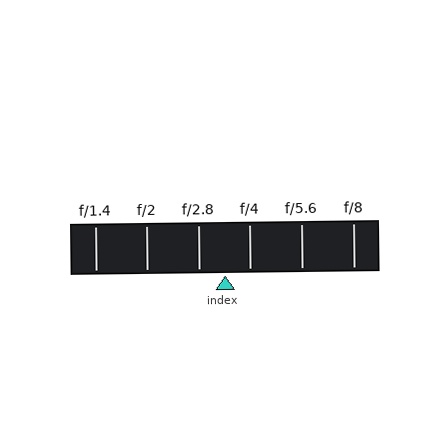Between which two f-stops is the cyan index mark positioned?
The index mark is between f/2.8 and f/4.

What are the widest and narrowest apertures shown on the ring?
The widest aperture shown is f/1.4 and the narrowest is f/8.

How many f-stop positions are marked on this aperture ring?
There are 6 f-stop positions marked.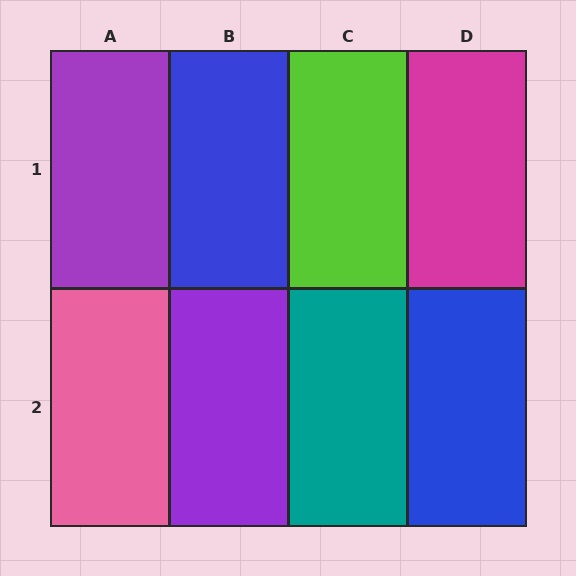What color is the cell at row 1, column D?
Magenta.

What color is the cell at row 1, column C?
Lime.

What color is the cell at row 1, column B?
Blue.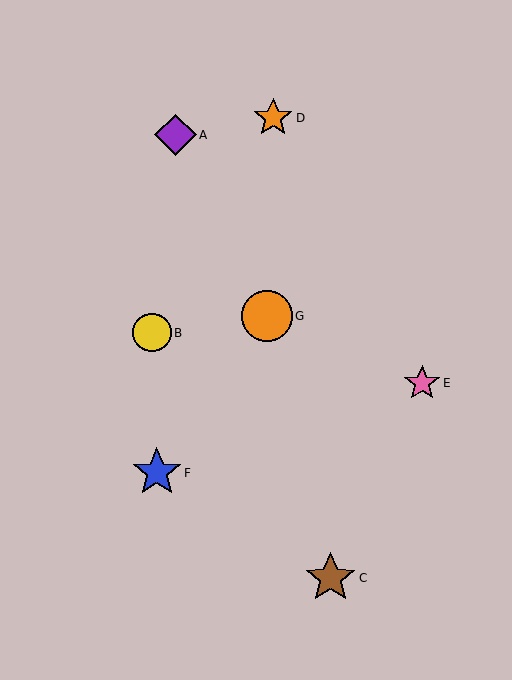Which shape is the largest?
The orange circle (labeled G) is the largest.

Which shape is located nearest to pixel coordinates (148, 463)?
The blue star (labeled F) at (157, 473) is nearest to that location.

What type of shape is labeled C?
Shape C is a brown star.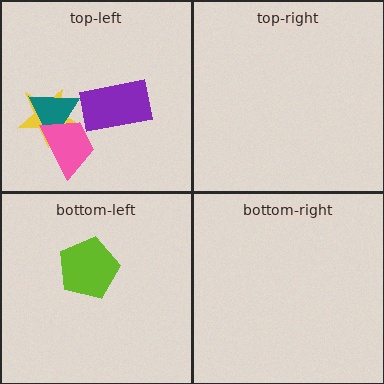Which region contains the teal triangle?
The top-left region.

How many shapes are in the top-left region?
4.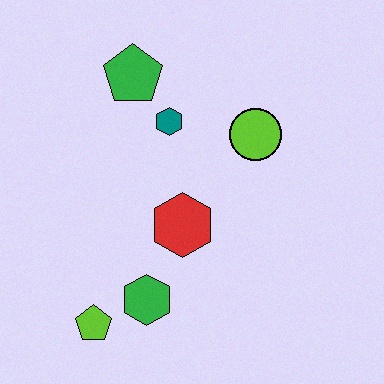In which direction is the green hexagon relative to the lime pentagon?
The green hexagon is to the right of the lime pentagon.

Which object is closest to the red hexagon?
The green hexagon is closest to the red hexagon.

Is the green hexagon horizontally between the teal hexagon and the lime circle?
No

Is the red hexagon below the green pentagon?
Yes